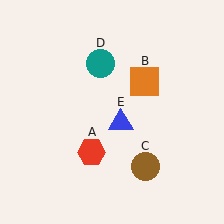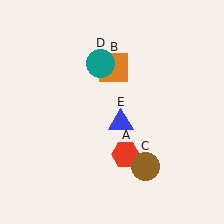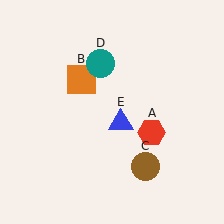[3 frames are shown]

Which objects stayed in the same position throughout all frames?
Brown circle (object C) and teal circle (object D) and blue triangle (object E) remained stationary.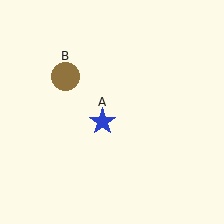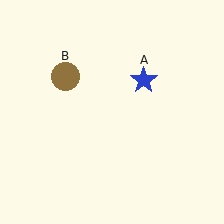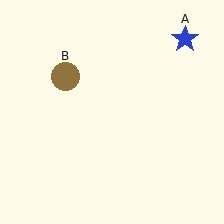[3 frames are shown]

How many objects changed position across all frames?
1 object changed position: blue star (object A).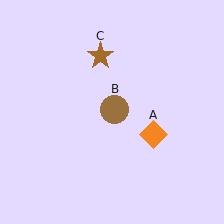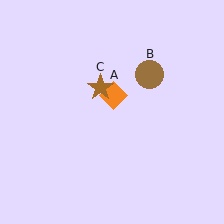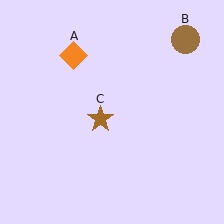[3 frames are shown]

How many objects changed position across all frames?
3 objects changed position: orange diamond (object A), brown circle (object B), brown star (object C).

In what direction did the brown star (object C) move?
The brown star (object C) moved down.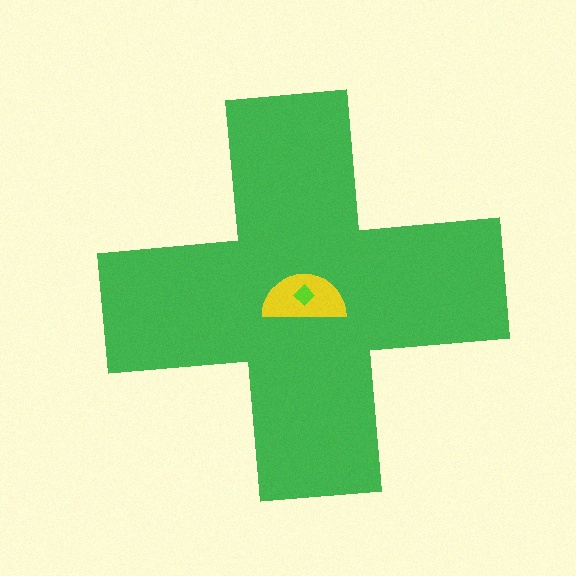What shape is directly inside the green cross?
The yellow semicircle.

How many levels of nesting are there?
3.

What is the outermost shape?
The green cross.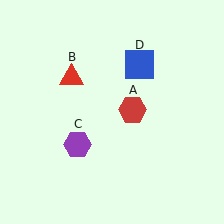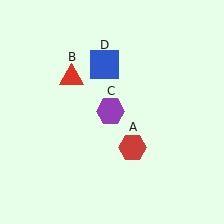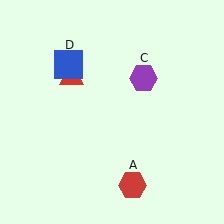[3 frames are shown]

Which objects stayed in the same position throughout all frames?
Red triangle (object B) remained stationary.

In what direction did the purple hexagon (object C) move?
The purple hexagon (object C) moved up and to the right.